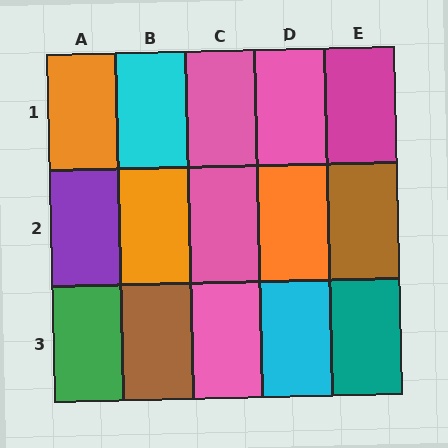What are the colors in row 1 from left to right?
Orange, cyan, pink, pink, magenta.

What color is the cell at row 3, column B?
Brown.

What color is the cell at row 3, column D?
Cyan.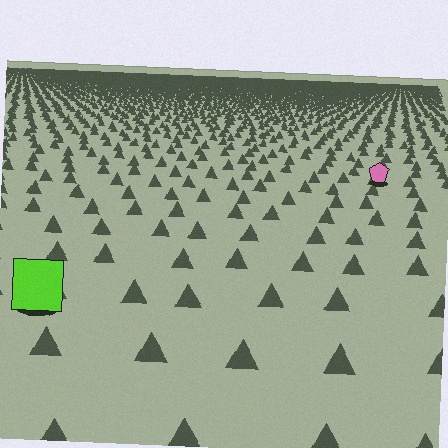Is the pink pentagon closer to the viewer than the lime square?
No. The lime square is closer — you can tell from the texture gradient: the ground texture is coarser near it.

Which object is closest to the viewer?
The lime square is closest. The texture marks near it are larger and more spread out.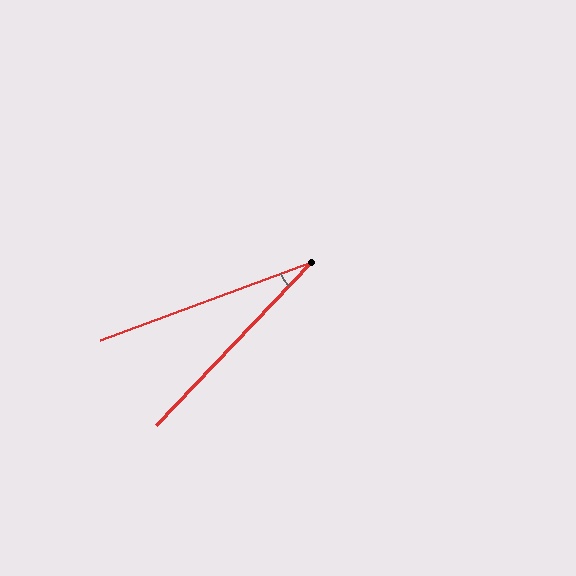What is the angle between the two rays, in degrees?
Approximately 26 degrees.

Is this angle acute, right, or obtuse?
It is acute.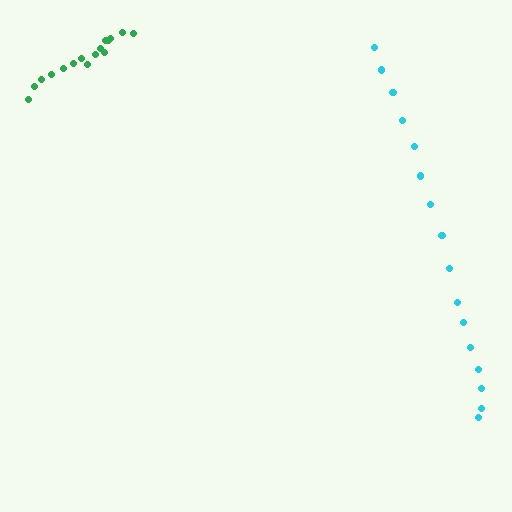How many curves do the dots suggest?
There are 2 distinct paths.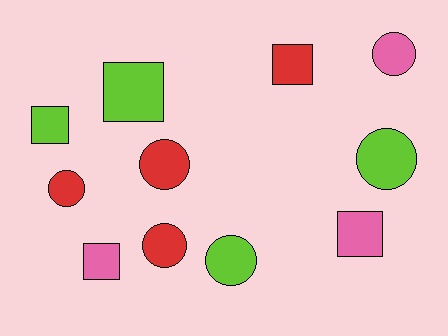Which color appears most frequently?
Red, with 4 objects.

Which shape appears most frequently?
Circle, with 6 objects.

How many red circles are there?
There are 3 red circles.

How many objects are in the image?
There are 11 objects.